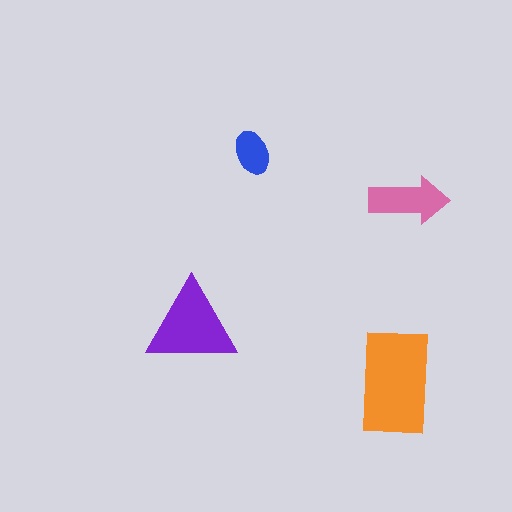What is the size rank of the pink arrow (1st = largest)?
3rd.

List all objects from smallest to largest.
The blue ellipse, the pink arrow, the purple triangle, the orange rectangle.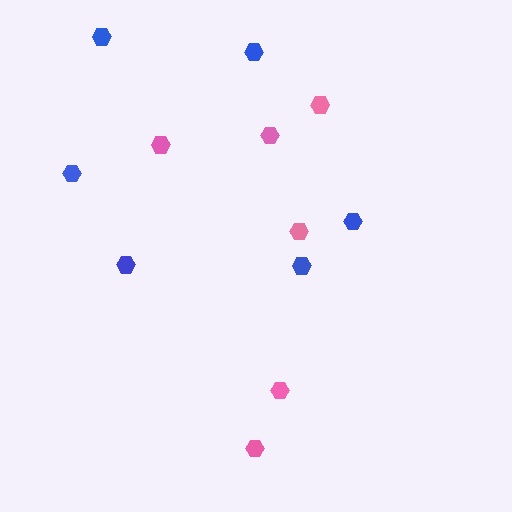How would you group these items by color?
There are 2 groups: one group of blue hexagons (6) and one group of pink hexagons (6).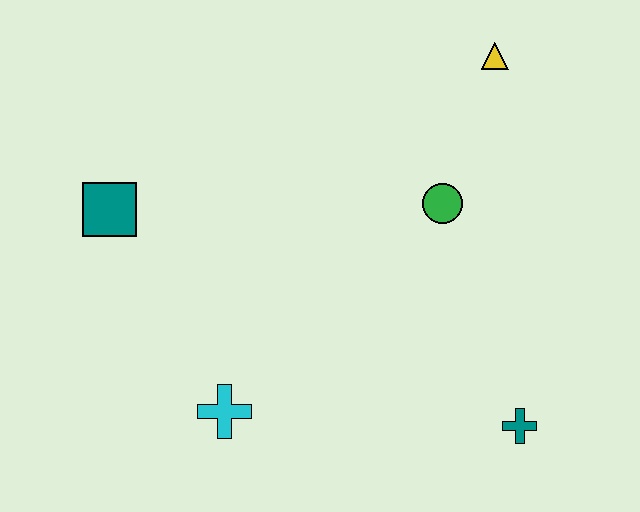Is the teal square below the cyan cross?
No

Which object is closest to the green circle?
The yellow triangle is closest to the green circle.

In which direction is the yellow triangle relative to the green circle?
The yellow triangle is above the green circle.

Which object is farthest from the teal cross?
The teal square is farthest from the teal cross.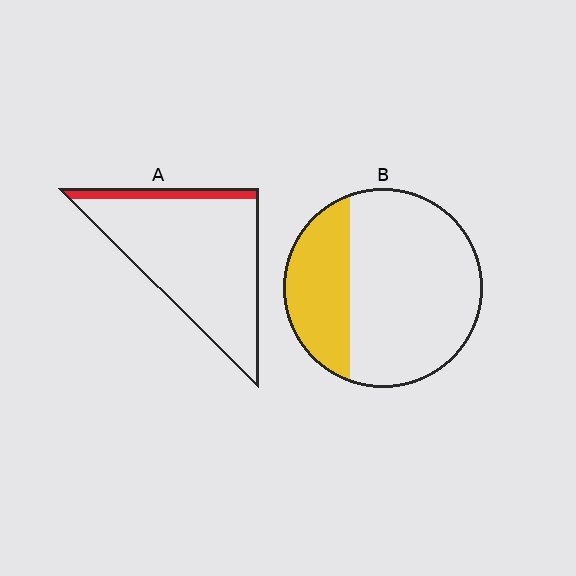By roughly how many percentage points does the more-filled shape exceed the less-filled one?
By roughly 20 percentage points (B over A).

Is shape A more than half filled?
No.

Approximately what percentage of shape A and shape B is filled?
A is approximately 10% and B is approximately 30%.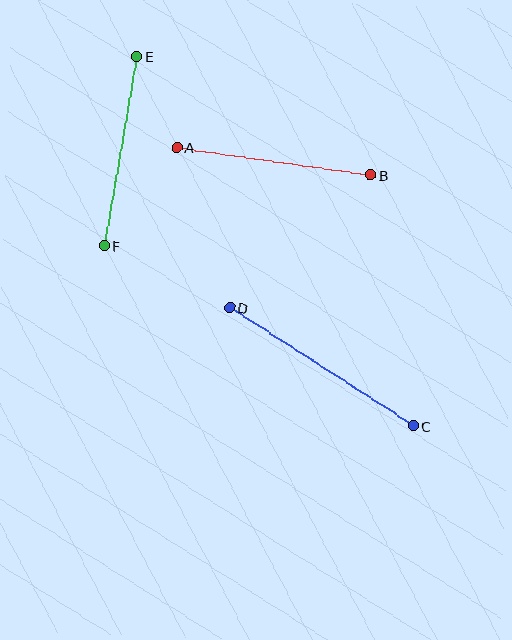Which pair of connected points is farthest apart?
Points C and D are farthest apart.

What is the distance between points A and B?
The distance is approximately 195 pixels.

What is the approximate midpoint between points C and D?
The midpoint is at approximately (321, 367) pixels.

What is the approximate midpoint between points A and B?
The midpoint is at approximately (274, 161) pixels.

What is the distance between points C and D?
The distance is approximately 218 pixels.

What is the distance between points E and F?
The distance is approximately 192 pixels.